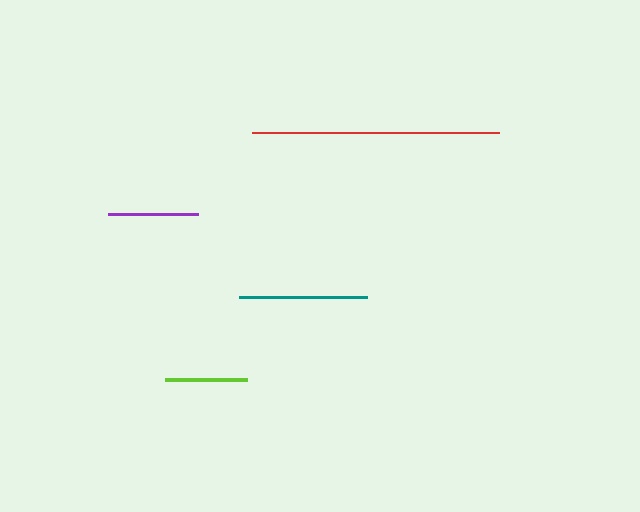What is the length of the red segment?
The red segment is approximately 246 pixels long.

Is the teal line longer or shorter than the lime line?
The teal line is longer than the lime line.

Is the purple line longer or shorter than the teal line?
The teal line is longer than the purple line.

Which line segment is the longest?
The red line is the longest at approximately 246 pixels.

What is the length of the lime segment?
The lime segment is approximately 83 pixels long.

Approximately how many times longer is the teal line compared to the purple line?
The teal line is approximately 1.4 times the length of the purple line.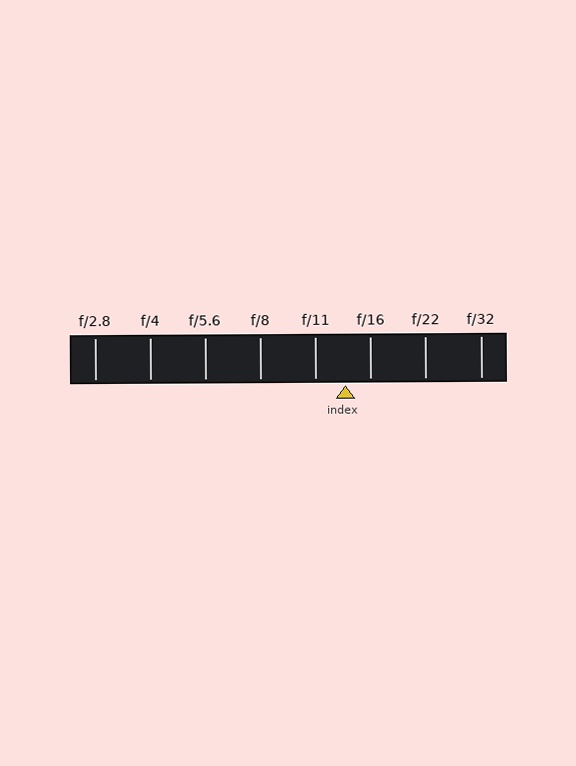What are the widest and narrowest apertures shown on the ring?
The widest aperture shown is f/2.8 and the narrowest is f/32.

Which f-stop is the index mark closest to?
The index mark is closest to f/16.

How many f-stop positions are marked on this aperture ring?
There are 8 f-stop positions marked.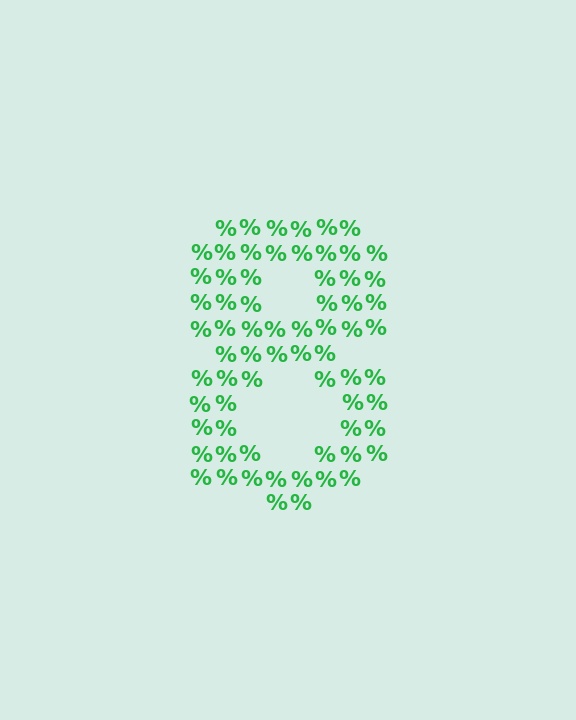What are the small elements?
The small elements are percent signs.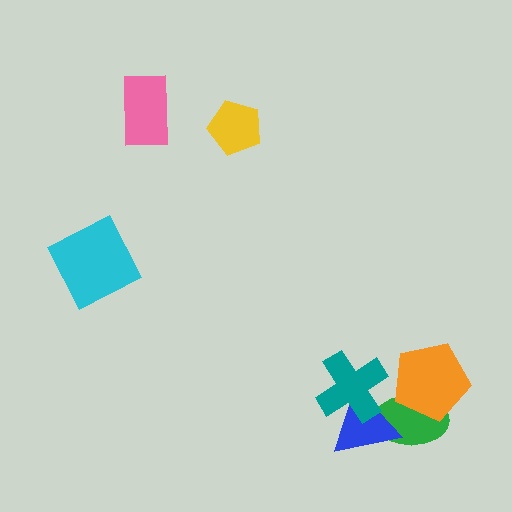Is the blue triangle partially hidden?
Yes, it is partially covered by another shape.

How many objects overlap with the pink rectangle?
0 objects overlap with the pink rectangle.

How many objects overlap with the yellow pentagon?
0 objects overlap with the yellow pentagon.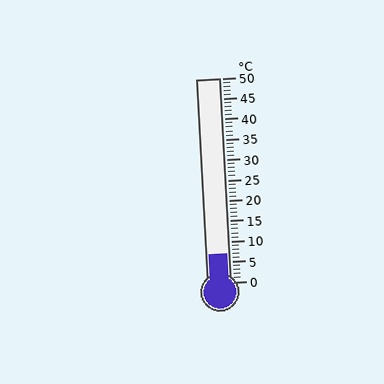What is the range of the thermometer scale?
The thermometer scale ranges from 0°C to 50°C.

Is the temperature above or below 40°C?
The temperature is below 40°C.